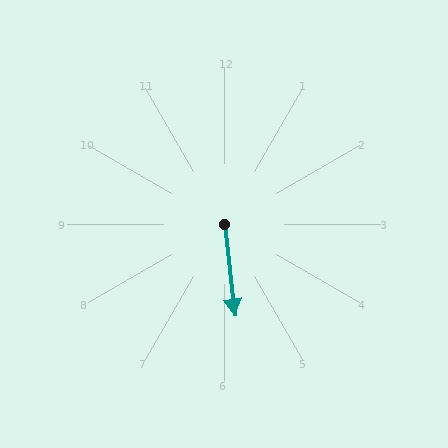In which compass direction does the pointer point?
South.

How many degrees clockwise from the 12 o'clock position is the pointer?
Approximately 173 degrees.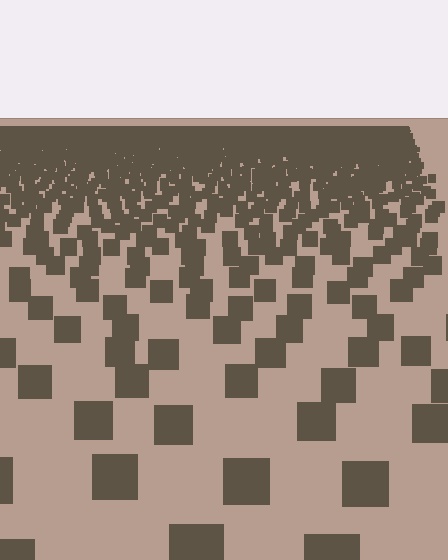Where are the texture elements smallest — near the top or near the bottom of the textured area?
Near the top.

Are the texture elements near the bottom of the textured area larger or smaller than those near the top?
Larger. Near the bottom, elements are closer to the viewer and appear at a bigger on-screen size.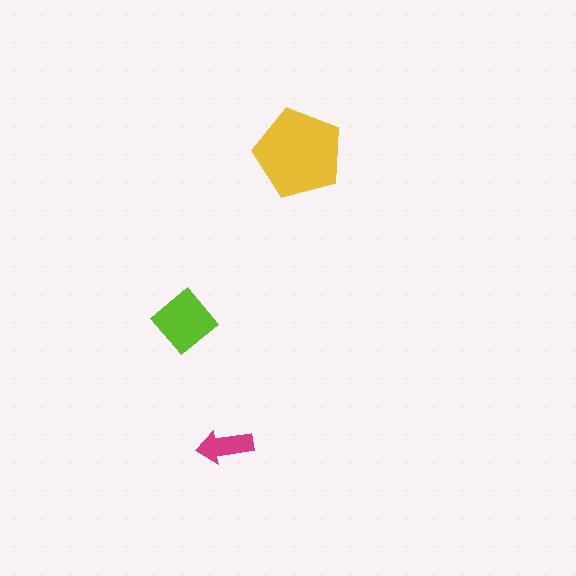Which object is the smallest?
The magenta arrow.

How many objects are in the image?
There are 3 objects in the image.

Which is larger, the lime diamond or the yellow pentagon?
The yellow pentagon.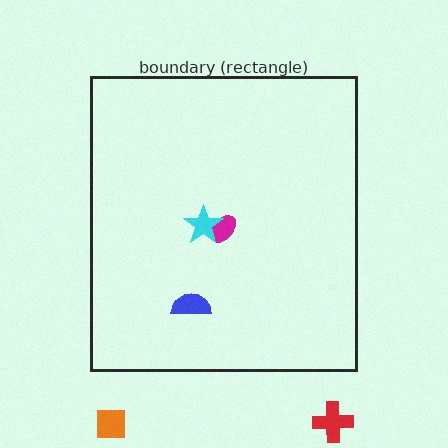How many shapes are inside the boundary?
3 inside, 2 outside.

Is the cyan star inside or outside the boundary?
Inside.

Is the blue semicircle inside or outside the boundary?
Inside.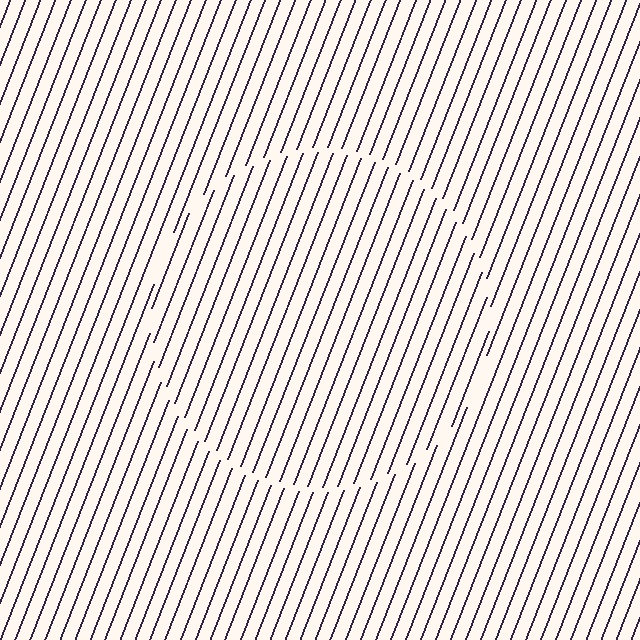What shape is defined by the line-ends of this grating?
An illusory circle. The interior of the shape contains the same grating, shifted by half a period — the contour is defined by the phase discontinuity where line-ends from the inner and outer gratings abut.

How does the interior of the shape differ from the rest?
The interior of the shape contains the same grating, shifted by half a period — the contour is defined by the phase discontinuity where line-ends from the inner and outer gratings abut.